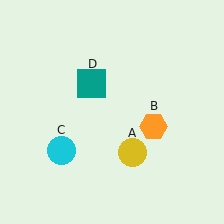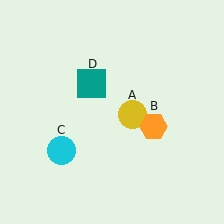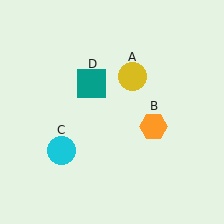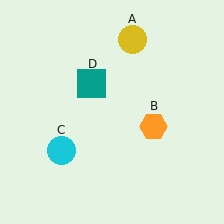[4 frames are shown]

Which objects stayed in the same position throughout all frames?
Orange hexagon (object B) and cyan circle (object C) and teal square (object D) remained stationary.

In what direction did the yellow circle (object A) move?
The yellow circle (object A) moved up.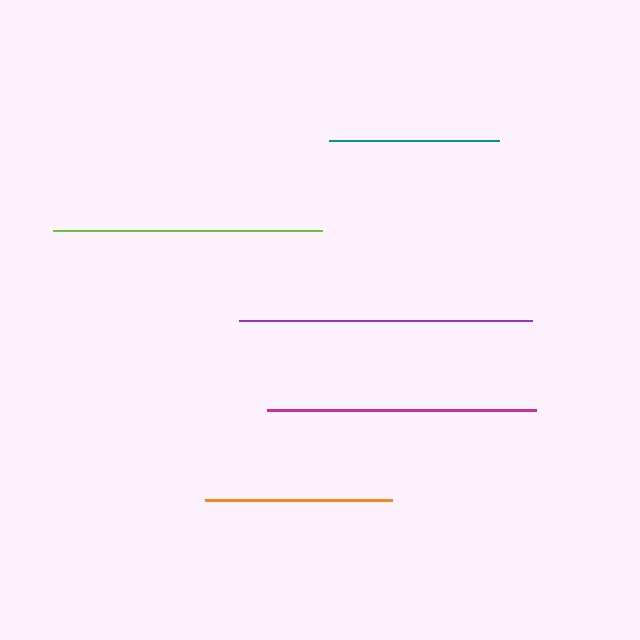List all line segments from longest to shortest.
From longest to shortest: purple, magenta, lime, orange, teal.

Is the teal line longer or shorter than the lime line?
The lime line is longer than the teal line.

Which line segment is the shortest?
The teal line is the shortest at approximately 170 pixels.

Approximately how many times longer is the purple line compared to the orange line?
The purple line is approximately 1.6 times the length of the orange line.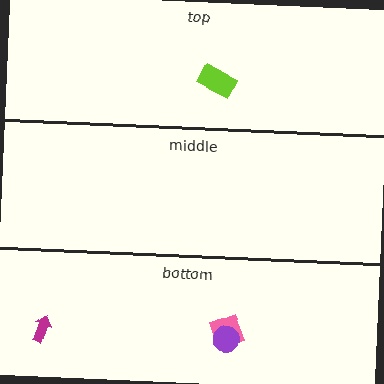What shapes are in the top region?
The lime rectangle.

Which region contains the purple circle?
The bottom region.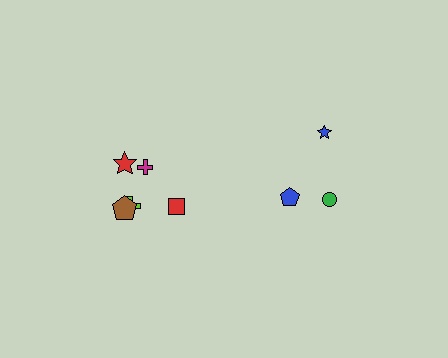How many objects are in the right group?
There are 3 objects.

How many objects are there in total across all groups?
There are 8 objects.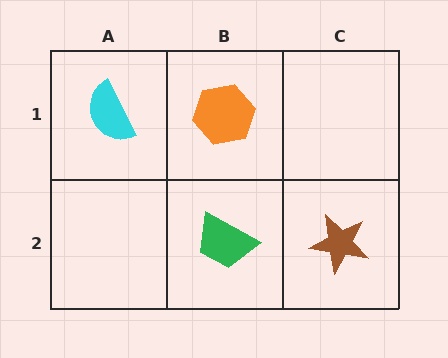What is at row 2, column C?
A brown star.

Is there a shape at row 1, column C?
No, that cell is empty.